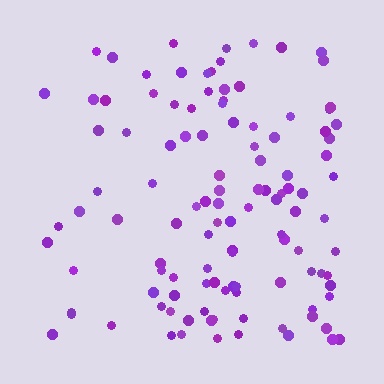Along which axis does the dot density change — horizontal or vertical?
Horizontal.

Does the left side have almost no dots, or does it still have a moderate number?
Still a moderate number, just noticeably fewer than the right.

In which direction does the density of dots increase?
From left to right, with the right side densest.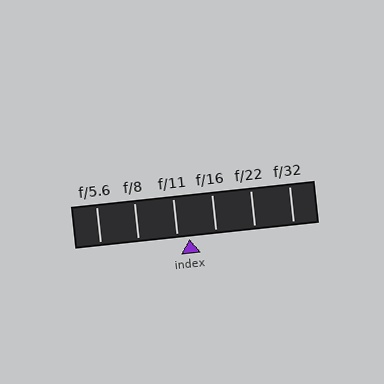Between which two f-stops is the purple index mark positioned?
The index mark is between f/11 and f/16.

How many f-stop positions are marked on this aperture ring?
There are 6 f-stop positions marked.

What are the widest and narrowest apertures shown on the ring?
The widest aperture shown is f/5.6 and the narrowest is f/32.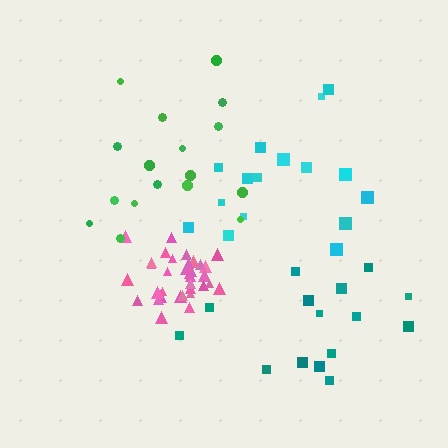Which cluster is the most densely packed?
Pink.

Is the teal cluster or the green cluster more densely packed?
Green.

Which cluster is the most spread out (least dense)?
Teal.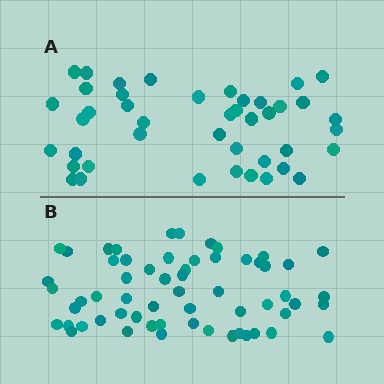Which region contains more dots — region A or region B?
Region B (the bottom region) has more dots.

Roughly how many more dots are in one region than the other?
Region B has approximately 15 more dots than region A.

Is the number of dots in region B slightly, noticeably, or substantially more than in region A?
Region B has noticeably more, but not dramatically so. The ratio is roughly 1.4 to 1.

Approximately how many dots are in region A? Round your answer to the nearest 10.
About 40 dots. (The exact count is 43, which rounds to 40.)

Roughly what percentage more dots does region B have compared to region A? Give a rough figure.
About 40% more.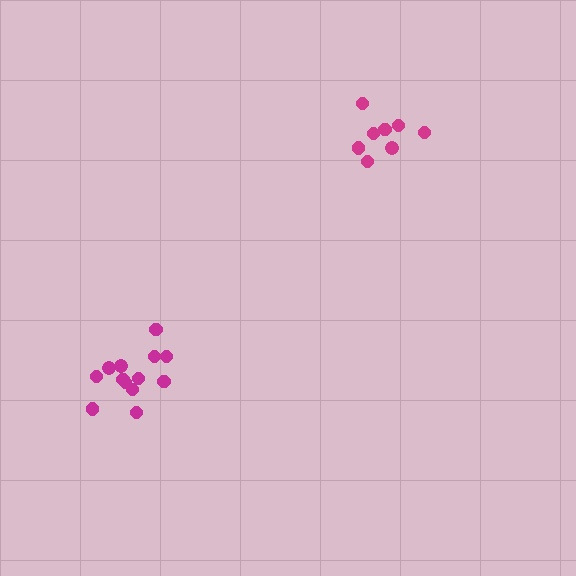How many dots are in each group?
Group 1: 13 dots, Group 2: 8 dots (21 total).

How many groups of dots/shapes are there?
There are 2 groups.